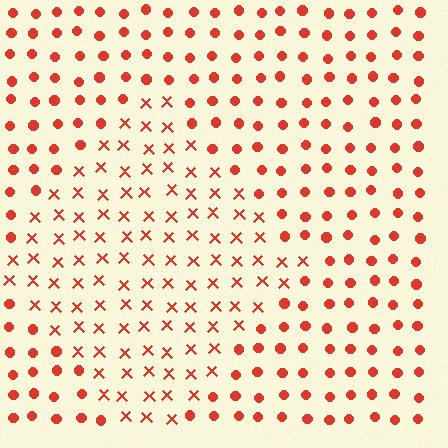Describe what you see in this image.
The image is filled with small red elements arranged in a uniform grid. A diamond-shaped region contains X marks, while the surrounding area contains circles. The boundary is defined purely by the change in element shape.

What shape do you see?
I see a diamond.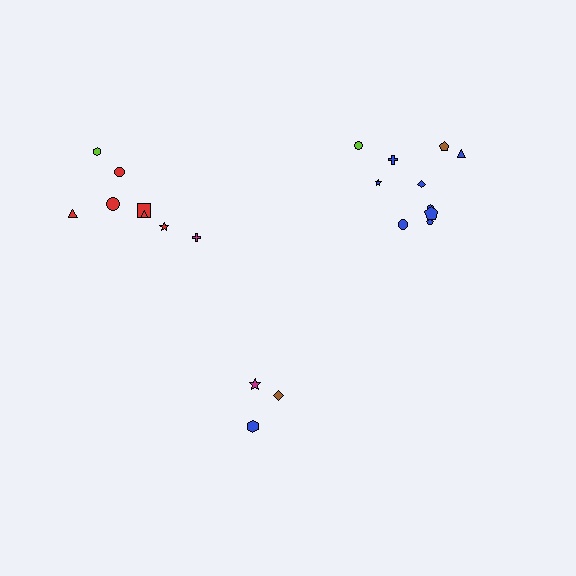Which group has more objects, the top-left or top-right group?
The top-right group.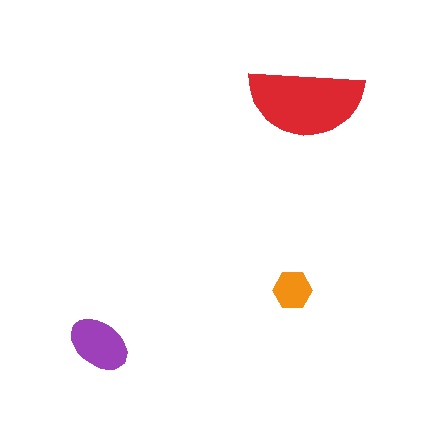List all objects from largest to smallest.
The red semicircle, the purple ellipse, the orange hexagon.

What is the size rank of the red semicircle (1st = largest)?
1st.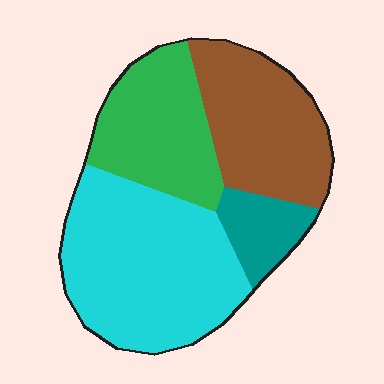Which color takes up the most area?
Cyan, at roughly 40%.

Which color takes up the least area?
Teal, at roughly 10%.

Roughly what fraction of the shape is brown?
Brown takes up about one quarter (1/4) of the shape.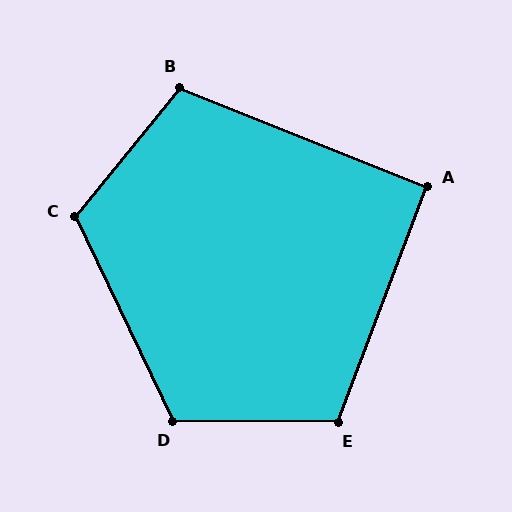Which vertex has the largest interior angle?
D, at approximately 116 degrees.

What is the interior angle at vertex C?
Approximately 116 degrees (obtuse).